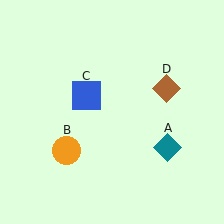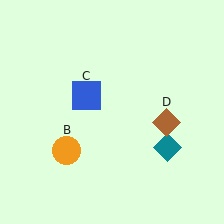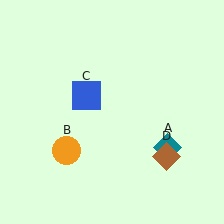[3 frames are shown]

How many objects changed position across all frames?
1 object changed position: brown diamond (object D).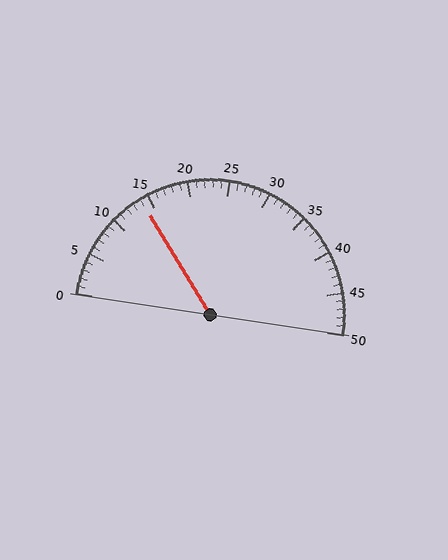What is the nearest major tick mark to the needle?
The nearest major tick mark is 15.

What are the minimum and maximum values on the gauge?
The gauge ranges from 0 to 50.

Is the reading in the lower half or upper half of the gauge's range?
The reading is in the lower half of the range (0 to 50).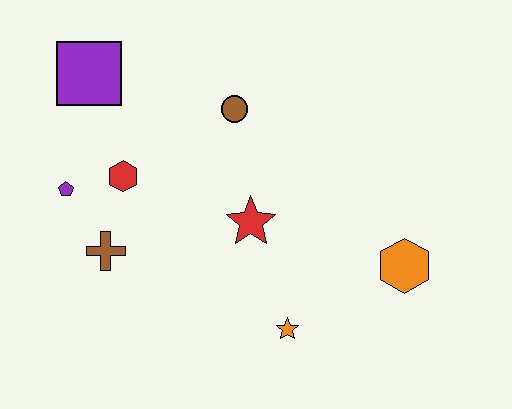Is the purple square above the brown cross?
Yes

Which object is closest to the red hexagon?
The purple pentagon is closest to the red hexagon.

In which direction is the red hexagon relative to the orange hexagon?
The red hexagon is to the left of the orange hexagon.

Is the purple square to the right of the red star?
No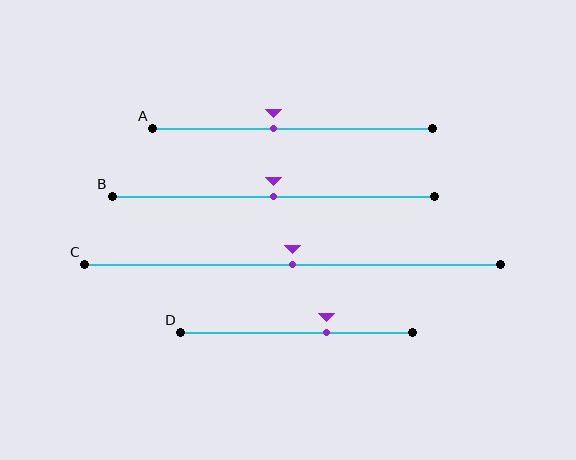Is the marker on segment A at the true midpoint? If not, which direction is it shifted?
No, the marker on segment A is shifted to the left by about 7% of the segment length.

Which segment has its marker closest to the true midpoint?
Segment B has its marker closest to the true midpoint.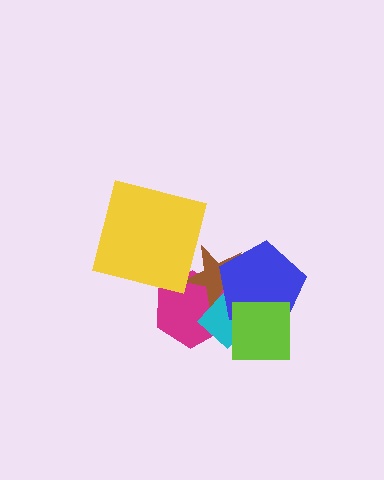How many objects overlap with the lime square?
2 objects overlap with the lime square.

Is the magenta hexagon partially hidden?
Yes, it is partially covered by another shape.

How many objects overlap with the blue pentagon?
4 objects overlap with the blue pentagon.